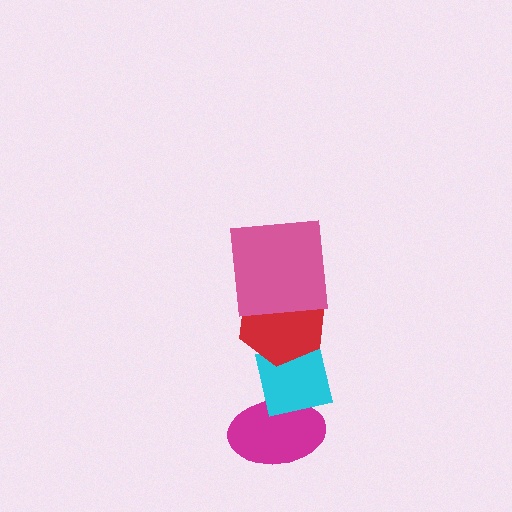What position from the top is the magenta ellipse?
The magenta ellipse is 4th from the top.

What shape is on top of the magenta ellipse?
The cyan square is on top of the magenta ellipse.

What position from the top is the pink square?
The pink square is 1st from the top.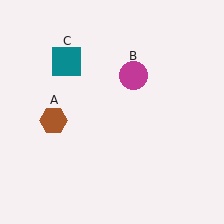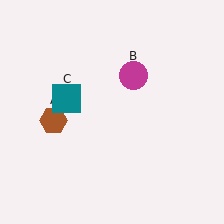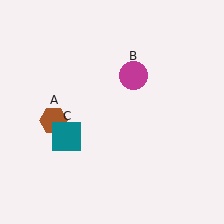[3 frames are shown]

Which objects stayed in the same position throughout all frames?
Brown hexagon (object A) and magenta circle (object B) remained stationary.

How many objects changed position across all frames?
1 object changed position: teal square (object C).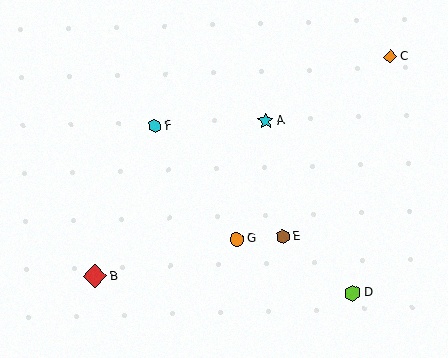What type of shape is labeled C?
Shape C is an orange diamond.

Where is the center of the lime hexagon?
The center of the lime hexagon is at (353, 293).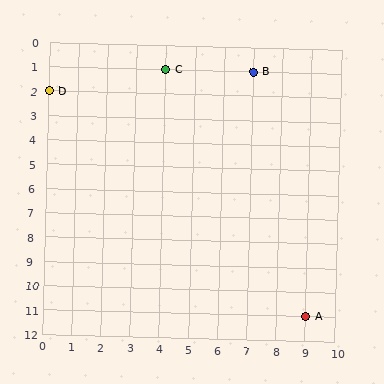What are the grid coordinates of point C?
Point C is at grid coordinates (4, 1).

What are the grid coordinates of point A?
Point A is at grid coordinates (9, 11).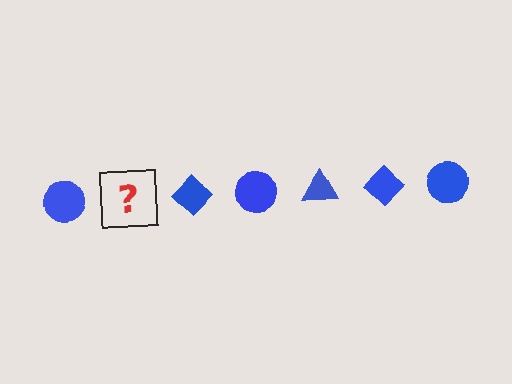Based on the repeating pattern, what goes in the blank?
The blank should be a blue triangle.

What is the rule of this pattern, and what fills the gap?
The rule is that the pattern cycles through circle, triangle, diamond shapes in blue. The gap should be filled with a blue triangle.